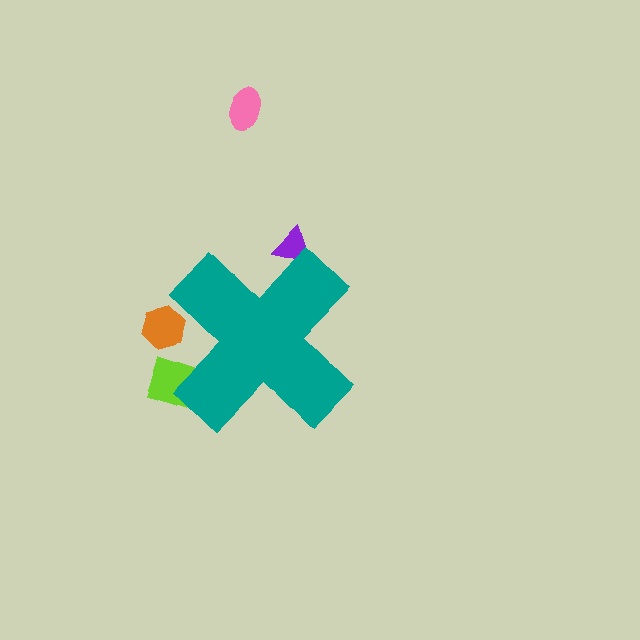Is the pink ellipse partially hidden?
No, the pink ellipse is fully visible.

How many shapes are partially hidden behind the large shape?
3 shapes are partially hidden.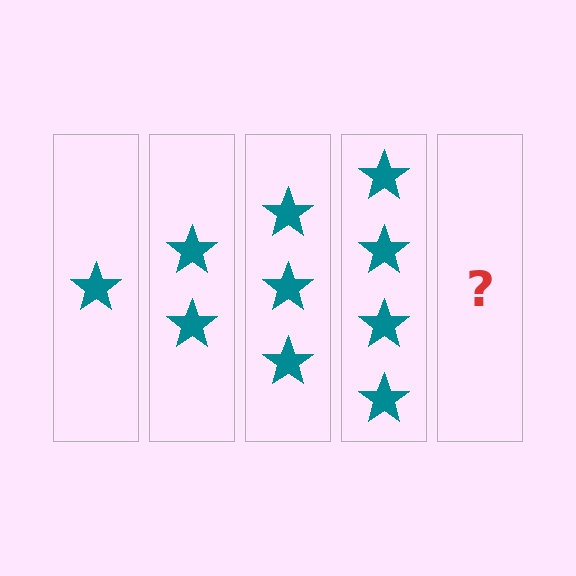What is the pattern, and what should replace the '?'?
The pattern is that each step adds one more star. The '?' should be 5 stars.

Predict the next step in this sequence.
The next step is 5 stars.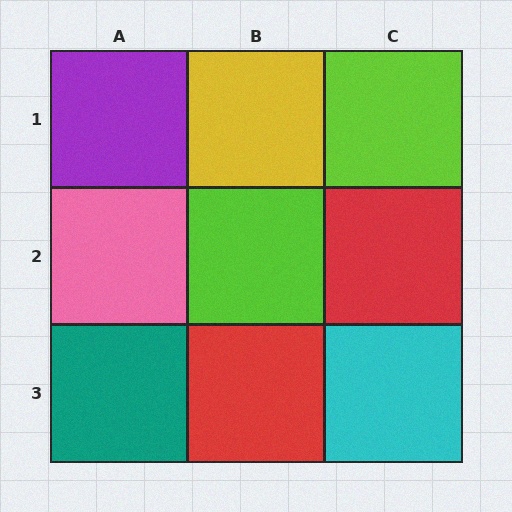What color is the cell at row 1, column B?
Yellow.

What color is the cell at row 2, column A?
Pink.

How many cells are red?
2 cells are red.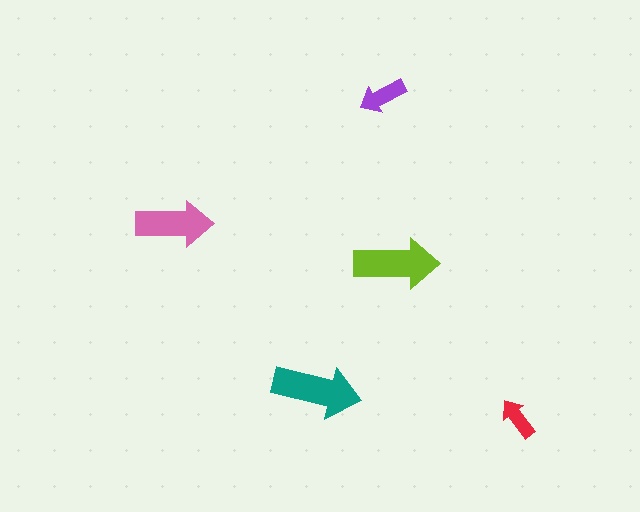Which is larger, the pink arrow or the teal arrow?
The teal one.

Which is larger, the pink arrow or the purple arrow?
The pink one.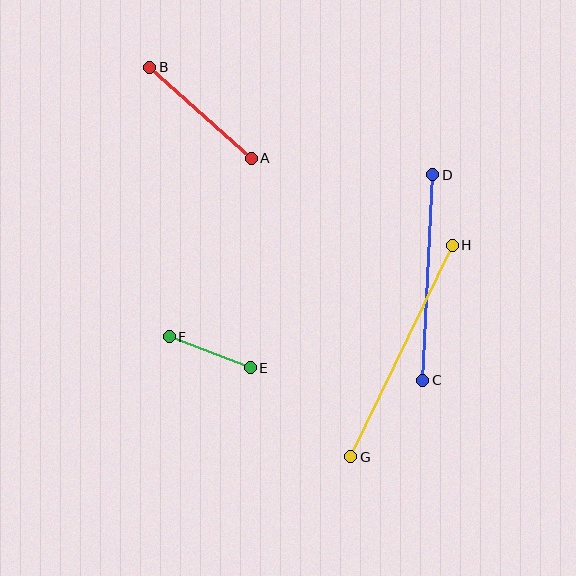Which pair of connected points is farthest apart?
Points G and H are farthest apart.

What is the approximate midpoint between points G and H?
The midpoint is at approximately (401, 351) pixels.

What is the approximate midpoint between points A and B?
The midpoint is at approximately (201, 113) pixels.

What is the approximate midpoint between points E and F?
The midpoint is at approximately (210, 352) pixels.